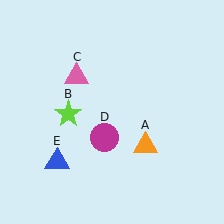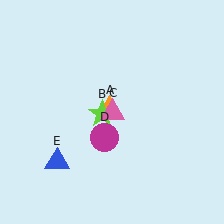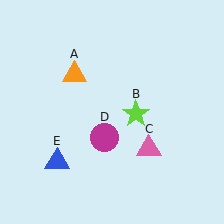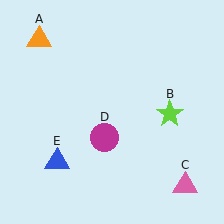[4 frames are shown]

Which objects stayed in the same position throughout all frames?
Magenta circle (object D) and blue triangle (object E) remained stationary.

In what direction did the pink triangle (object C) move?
The pink triangle (object C) moved down and to the right.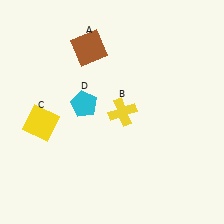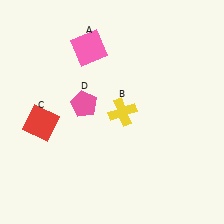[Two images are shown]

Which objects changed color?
A changed from brown to pink. C changed from yellow to red. D changed from cyan to pink.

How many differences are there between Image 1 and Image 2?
There are 3 differences between the two images.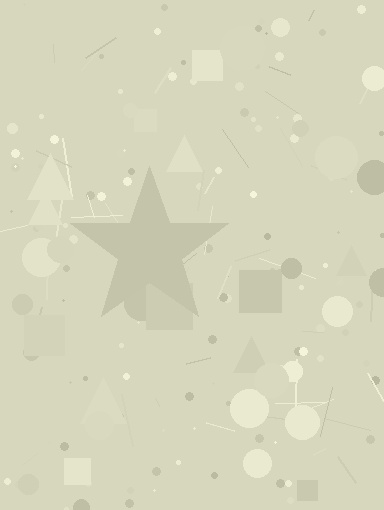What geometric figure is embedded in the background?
A star is embedded in the background.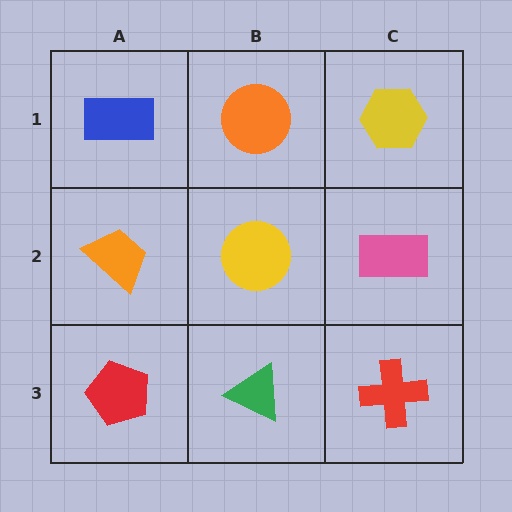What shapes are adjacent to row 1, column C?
A pink rectangle (row 2, column C), an orange circle (row 1, column B).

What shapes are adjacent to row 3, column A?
An orange trapezoid (row 2, column A), a green triangle (row 3, column B).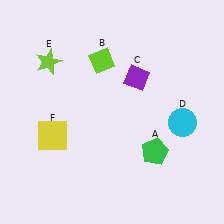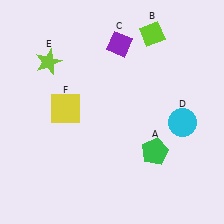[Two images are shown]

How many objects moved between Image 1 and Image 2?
3 objects moved between the two images.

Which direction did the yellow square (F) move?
The yellow square (F) moved up.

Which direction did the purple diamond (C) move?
The purple diamond (C) moved up.